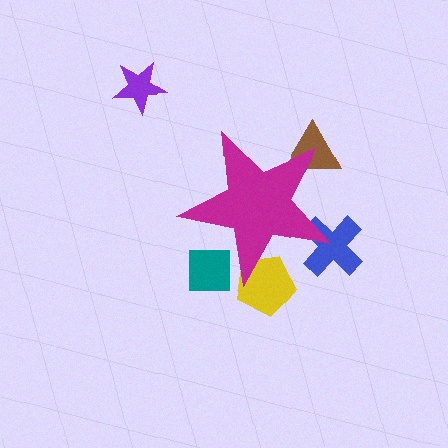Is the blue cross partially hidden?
Yes, the blue cross is partially hidden behind the magenta star.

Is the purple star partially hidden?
No, the purple star is fully visible.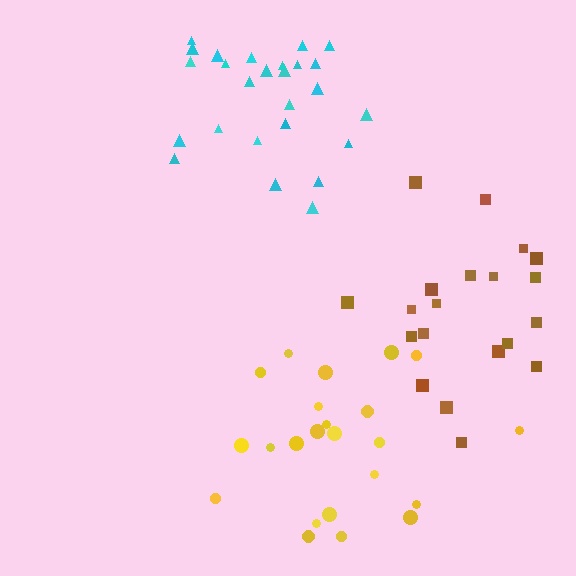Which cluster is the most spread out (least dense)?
Brown.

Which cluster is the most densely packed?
Cyan.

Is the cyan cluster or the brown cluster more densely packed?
Cyan.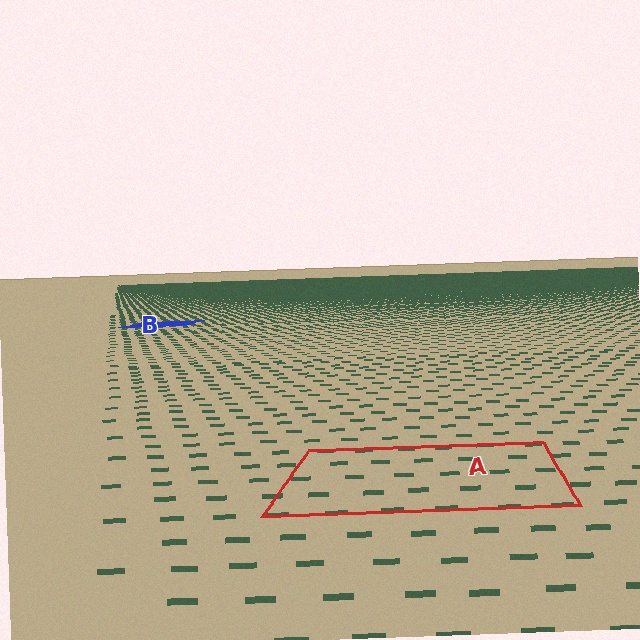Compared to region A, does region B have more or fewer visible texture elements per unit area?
Region B has more texture elements per unit area — they are packed more densely because it is farther away.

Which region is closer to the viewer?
Region A is closer. The texture elements there are larger and more spread out.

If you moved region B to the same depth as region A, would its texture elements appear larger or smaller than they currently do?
They would appear larger. At a closer depth, the same texture elements are projected at a bigger on-screen size.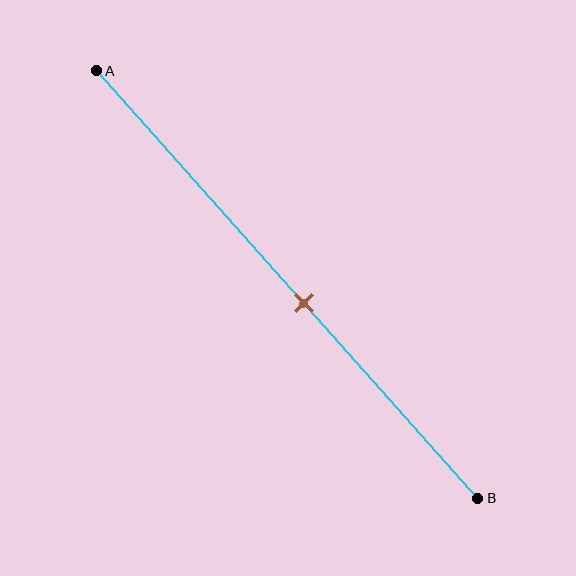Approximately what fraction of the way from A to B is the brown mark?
The brown mark is approximately 55% of the way from A to B.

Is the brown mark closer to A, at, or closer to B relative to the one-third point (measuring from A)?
The brown mark is closer to point B than the one-third point of segment AB.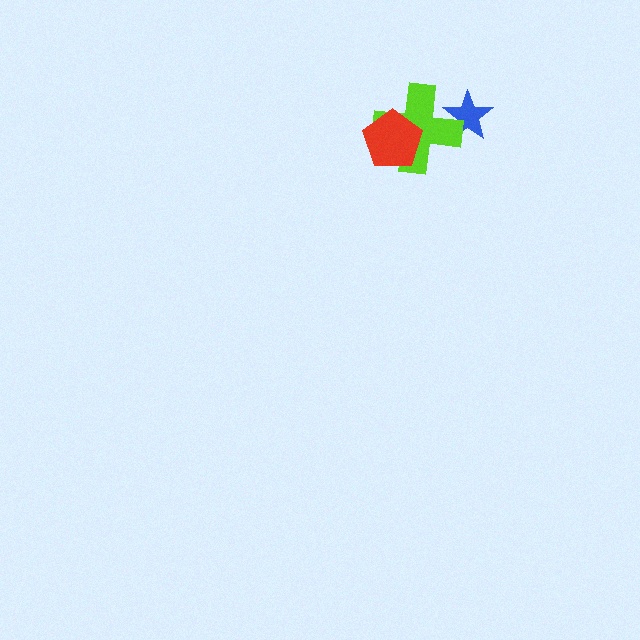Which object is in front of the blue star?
The lime cross is in front of the blue star.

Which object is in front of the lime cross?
The red pentagon is in front of the lime cross.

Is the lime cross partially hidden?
Yes, it is partially covered by another shape.